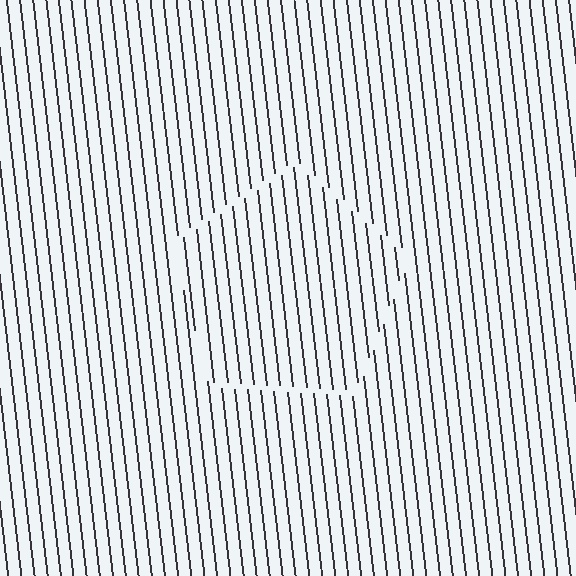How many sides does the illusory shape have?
5 sides — the line-ends trace a pentagon.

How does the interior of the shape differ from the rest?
The interior of the shape contains the same grating, shifted by half a period — the contour is defined by the phase discontinuity where line-ends from the inner and outer gratings abut.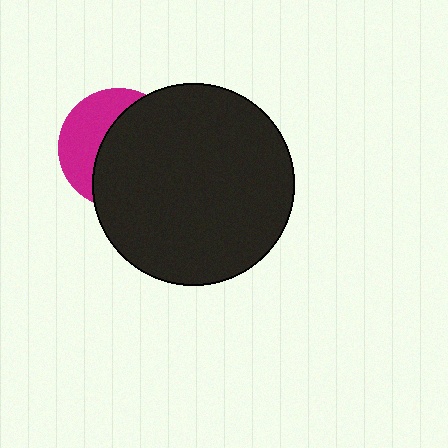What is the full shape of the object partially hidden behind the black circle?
The partially hidden object is a magenta circle.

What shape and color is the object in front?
The object in front is a black circle.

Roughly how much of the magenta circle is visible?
A small part of it is visible (roughly 38%).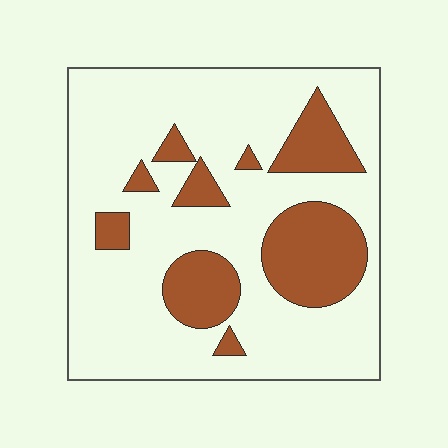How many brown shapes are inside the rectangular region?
9.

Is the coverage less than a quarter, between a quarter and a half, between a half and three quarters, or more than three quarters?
Less than a quarter.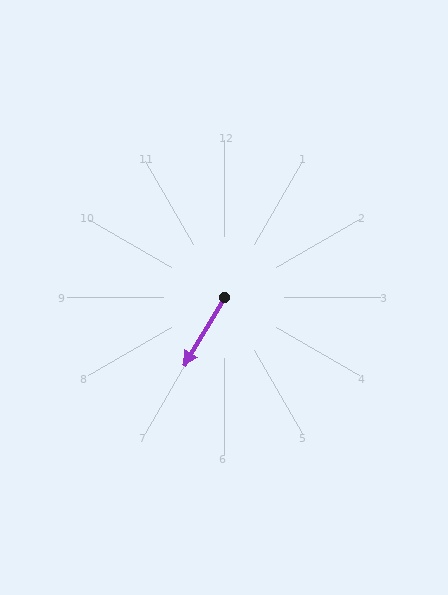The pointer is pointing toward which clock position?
Roughly 7 o'clock.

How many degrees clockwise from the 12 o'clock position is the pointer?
Approximately 210 degrees.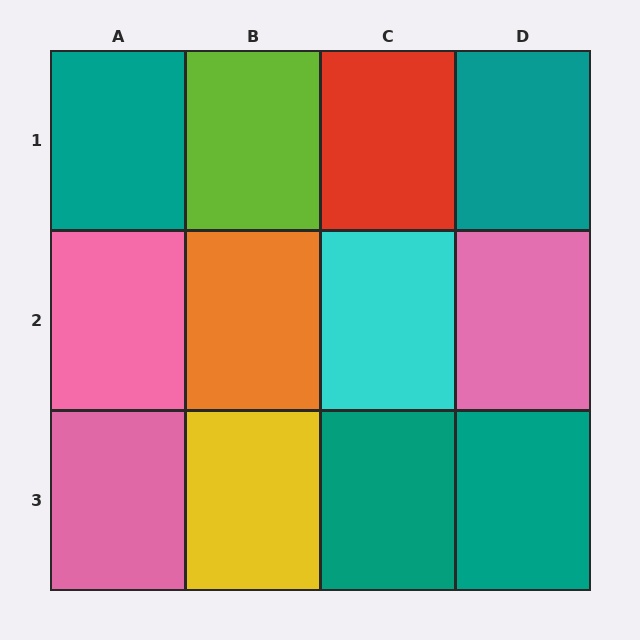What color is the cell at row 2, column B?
Orange.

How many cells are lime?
1 cell is lime.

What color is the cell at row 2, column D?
Pink.